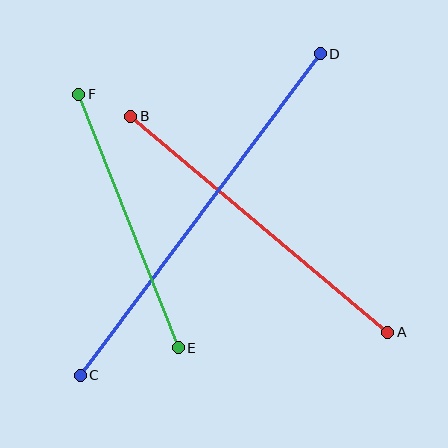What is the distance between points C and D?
The distance is approximately 401 pixels.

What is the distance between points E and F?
The distance is approximately 272 pixels.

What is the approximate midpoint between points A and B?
The midpoint is at approximately (259, 224) pixels.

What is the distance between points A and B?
The distance is approximately 336 pixels.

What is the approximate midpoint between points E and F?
The midpoint is at approximately (129, 221) pixels.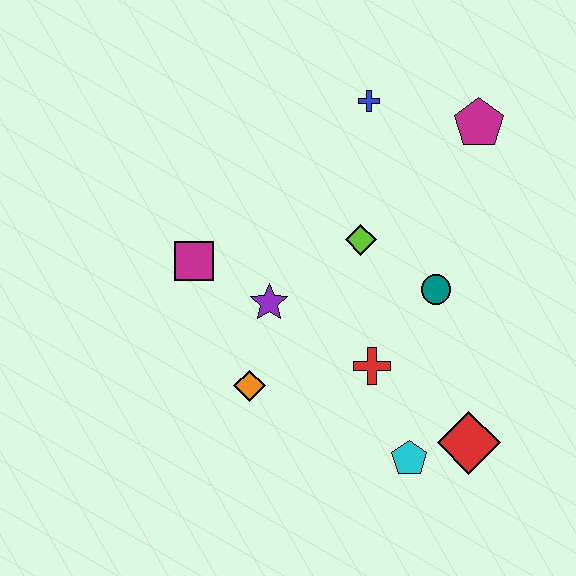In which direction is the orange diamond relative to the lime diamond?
The orange diamond is below the lime diamond.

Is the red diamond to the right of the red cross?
Yes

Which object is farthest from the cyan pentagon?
The blue cross is farthest from the cyan pentagon.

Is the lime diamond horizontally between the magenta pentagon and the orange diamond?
Yes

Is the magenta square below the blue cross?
Yes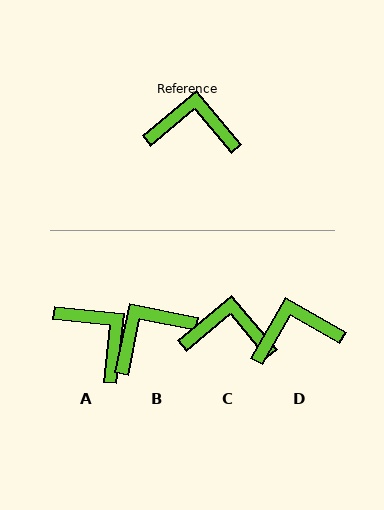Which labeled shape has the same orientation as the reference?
C.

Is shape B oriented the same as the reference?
No, it is off by about 38 degrees.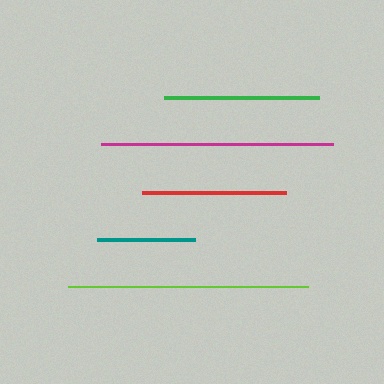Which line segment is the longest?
The lime line is the longest at approximately 240 pixels.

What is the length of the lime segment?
The lime segment is approximately 240 pixels long.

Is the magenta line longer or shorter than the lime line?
The lime line is longer than the magenta line.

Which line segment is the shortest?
The teal line is the shortest at approximately 97 pixels.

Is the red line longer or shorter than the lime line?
The lime line is longer than the red line.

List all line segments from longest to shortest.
From longest to shortest: lime, magenta, green, red, teal.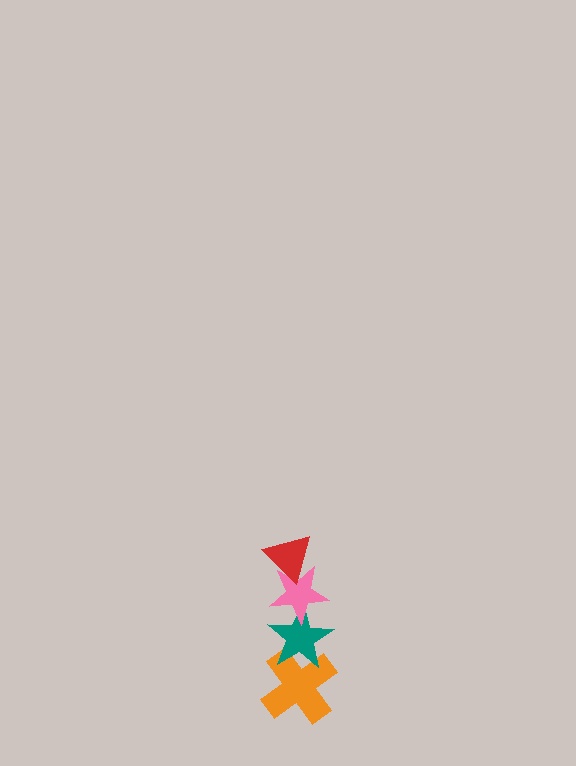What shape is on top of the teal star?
The pink star is on top of the teal star.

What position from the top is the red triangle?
The red triangle is 1st from the top.